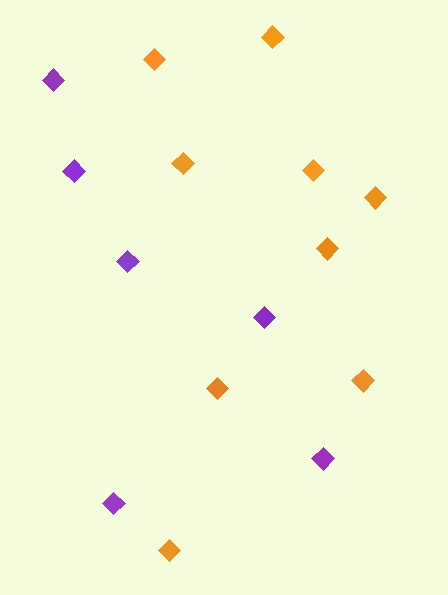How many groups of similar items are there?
There are 2 groups: one group of orange diamonds (9) and one group of purple diamonds (6).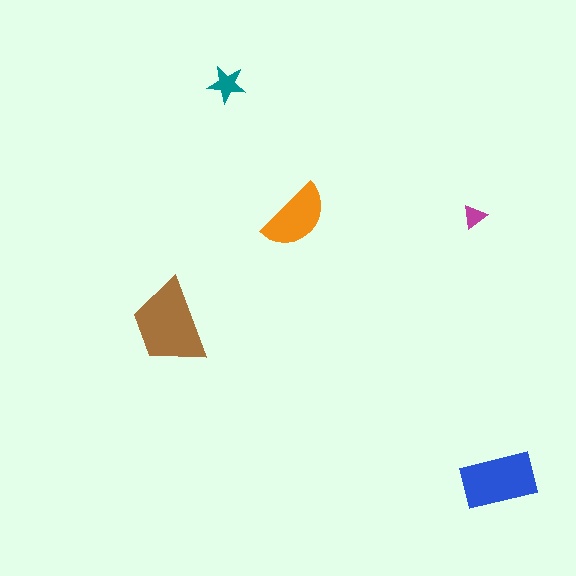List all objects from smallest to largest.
The magenta triangle, the teal star, the orange semicircle, the blue rectangle, the brown trapezoid.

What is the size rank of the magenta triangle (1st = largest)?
5th.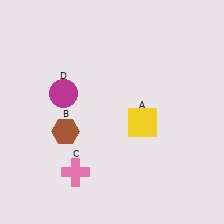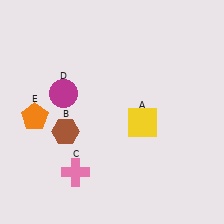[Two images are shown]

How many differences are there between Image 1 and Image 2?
There is 1 difference between the two images.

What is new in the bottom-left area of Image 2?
An orange pentagon (E) was added in the bottom-left area of Image 2.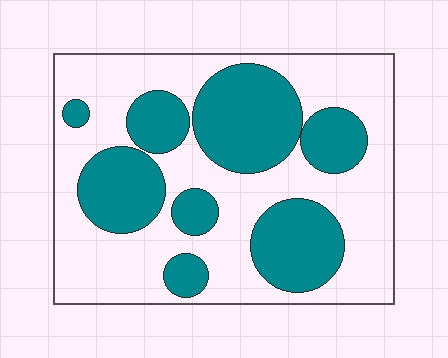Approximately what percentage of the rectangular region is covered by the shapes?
Approximately 40%.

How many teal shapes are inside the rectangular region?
8.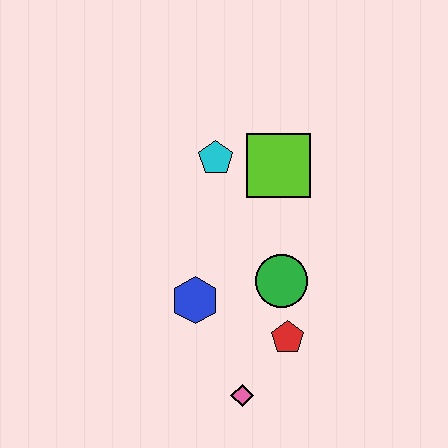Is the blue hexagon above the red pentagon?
Yes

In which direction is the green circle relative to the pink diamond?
The green circle is above the pink diamond.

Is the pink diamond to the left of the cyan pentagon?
No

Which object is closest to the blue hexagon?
The green circle is closest to the blue hexagon.